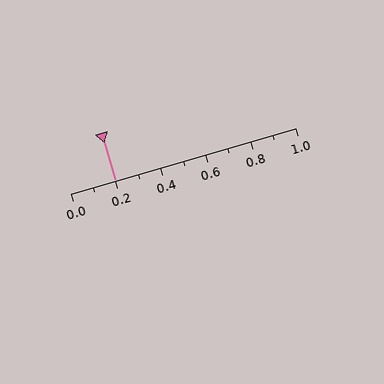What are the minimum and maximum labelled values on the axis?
The axis runs from 0.0 to 1.0.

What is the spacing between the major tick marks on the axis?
The major ticks are spaced 0.2 apart.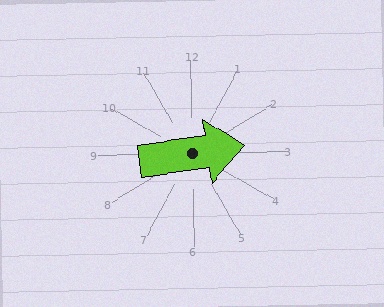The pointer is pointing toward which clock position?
Roughly 3 o'clock.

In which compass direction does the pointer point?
East.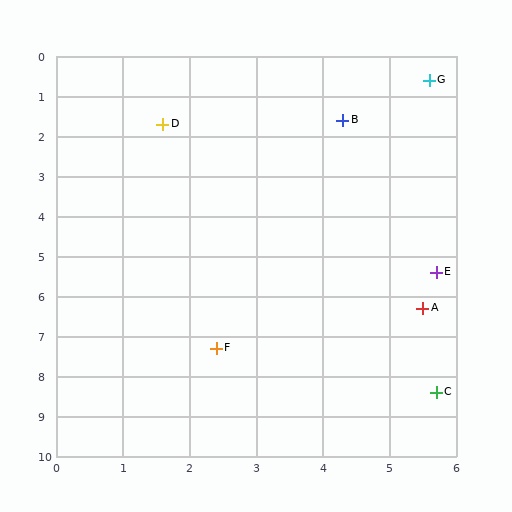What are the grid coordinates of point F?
Point F is at approximately (2.4, 7.3).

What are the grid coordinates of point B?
Point B is at approximately (4.3, 1.6).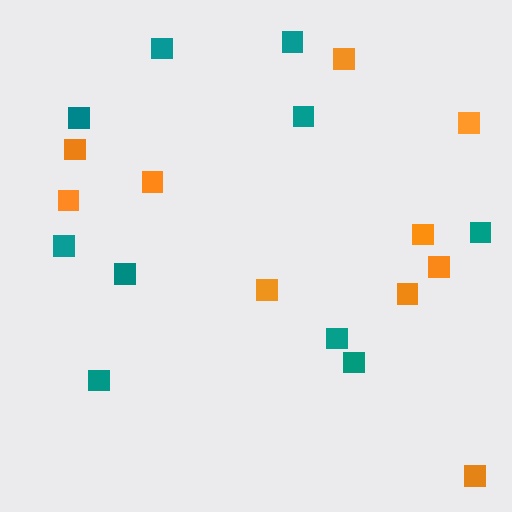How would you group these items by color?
There are 2 groups: one group of teal squares (10) and one group of orange squares (10).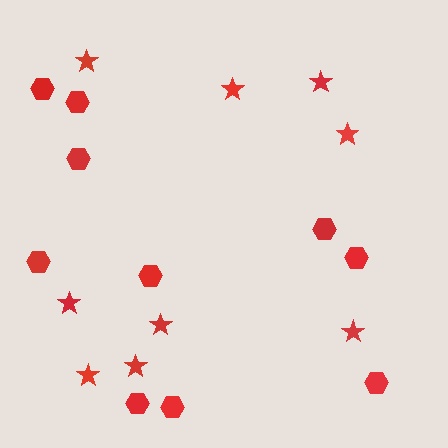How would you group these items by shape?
There are 2 groups: one group of hexagons (10) and one group of stars (9).